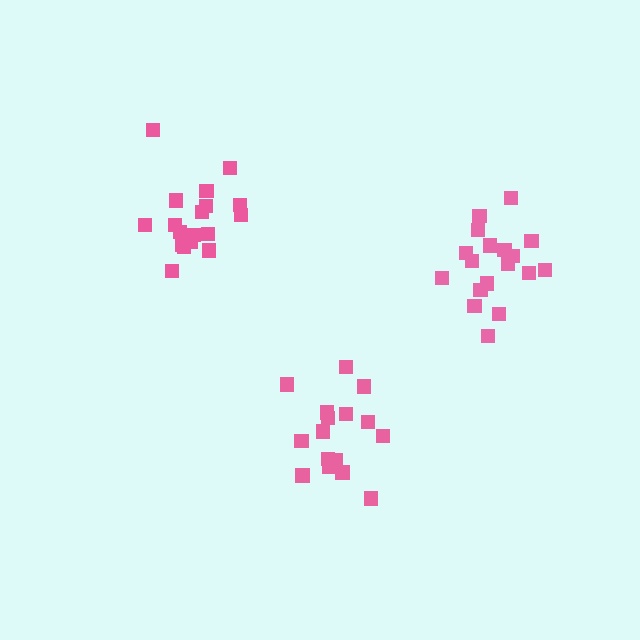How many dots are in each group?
Group 1: 18 dots, Group 2: 16 dots, Group 3: 18 dots (52 total).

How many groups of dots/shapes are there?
There are 3 groups.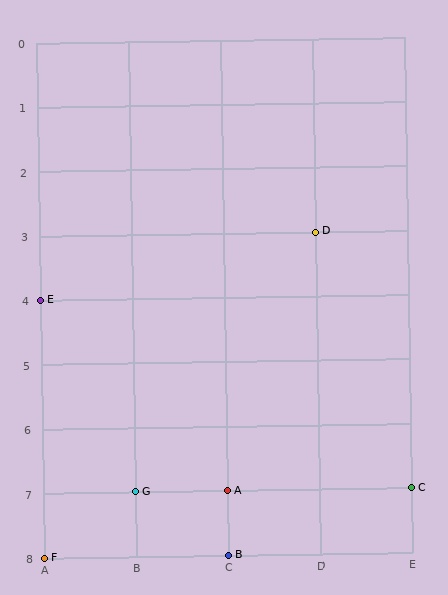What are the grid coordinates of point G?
Point G is at grid coordinates (B, 7).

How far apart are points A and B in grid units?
Points A and B are 1 row apart.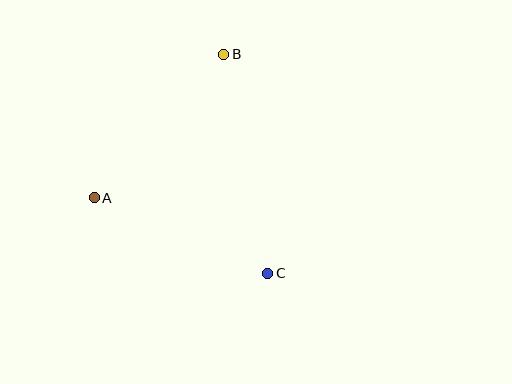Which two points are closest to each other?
Points A and C are closest to each other.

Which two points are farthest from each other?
Points B and C are farthest from each other.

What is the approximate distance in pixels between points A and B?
The distance between A and B is approximately 193 pixels.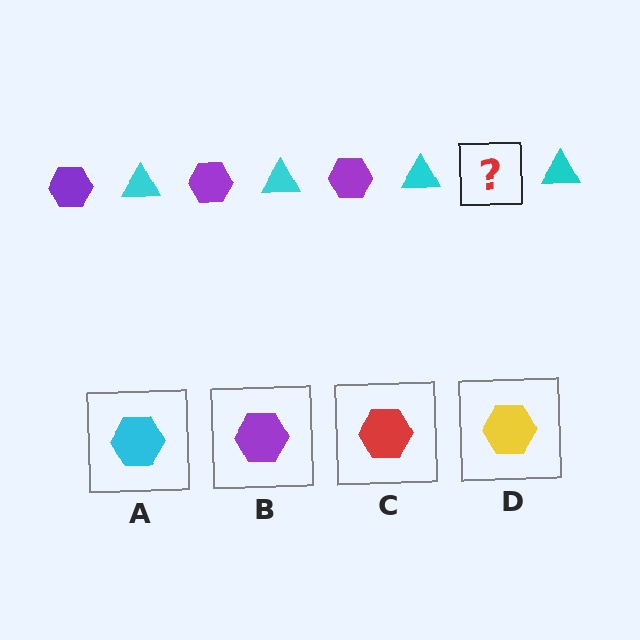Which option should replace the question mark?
Option B.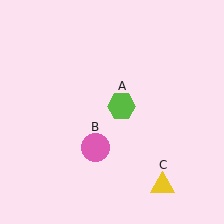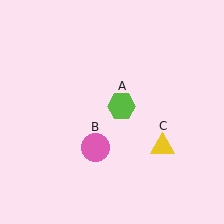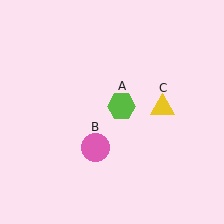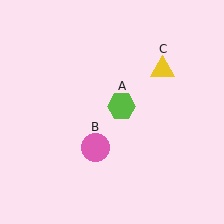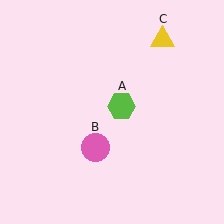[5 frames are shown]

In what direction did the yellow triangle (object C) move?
The yellow triangle (object C) moved up.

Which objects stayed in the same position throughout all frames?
Lime hexagon (object A) and pink circle (object B) remained stationary.